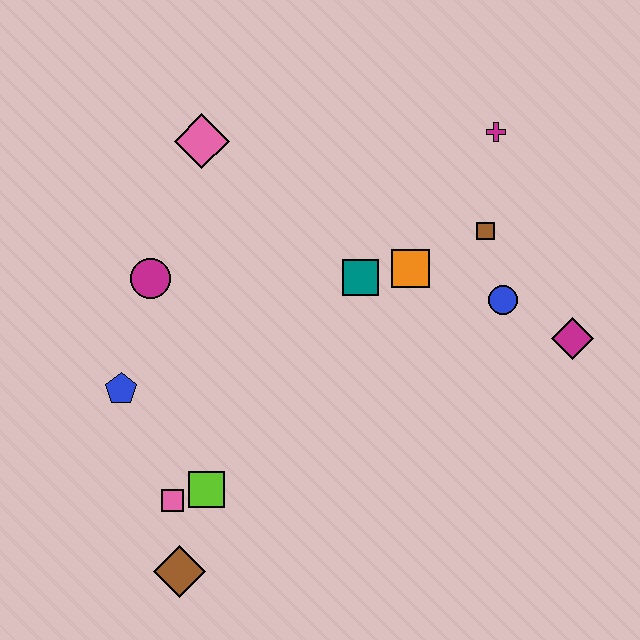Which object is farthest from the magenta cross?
The brown diamond is farthest from the magenta cross.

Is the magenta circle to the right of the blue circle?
No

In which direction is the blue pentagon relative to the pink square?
The blue pentagon is above the pink square.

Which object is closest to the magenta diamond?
The blue circle is closest to the magenta diamond.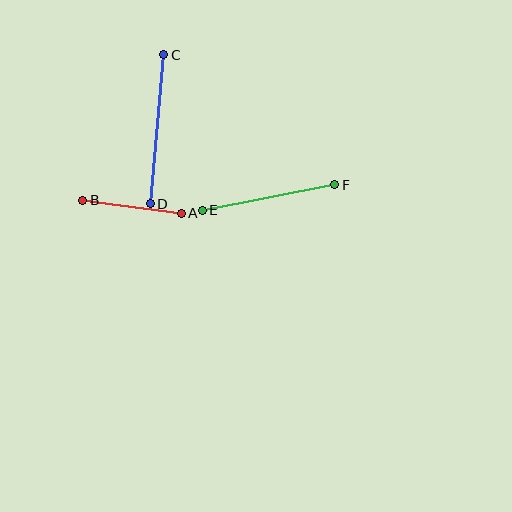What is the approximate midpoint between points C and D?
The midpoint is at approximately (157, 129) pixels.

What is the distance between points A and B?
The distance is approximately 99 pixels.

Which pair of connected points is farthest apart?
Points C and D are farthest apart.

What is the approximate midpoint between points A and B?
The midpoint is at approximately (132, 207) pixels.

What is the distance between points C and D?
The distance is approximately 150 pixels.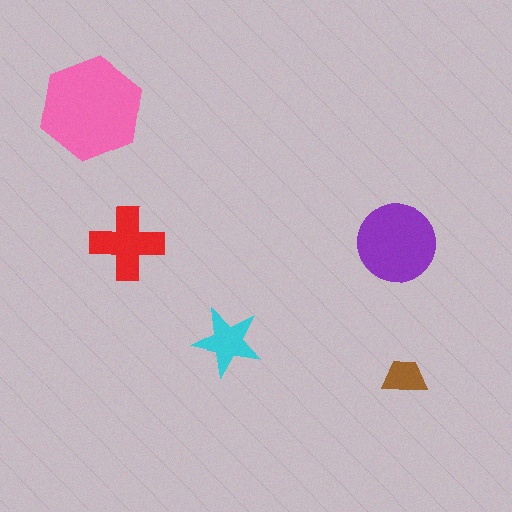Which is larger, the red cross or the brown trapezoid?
The red cross.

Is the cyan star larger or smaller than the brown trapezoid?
Larger.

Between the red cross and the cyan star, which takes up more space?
The red cross.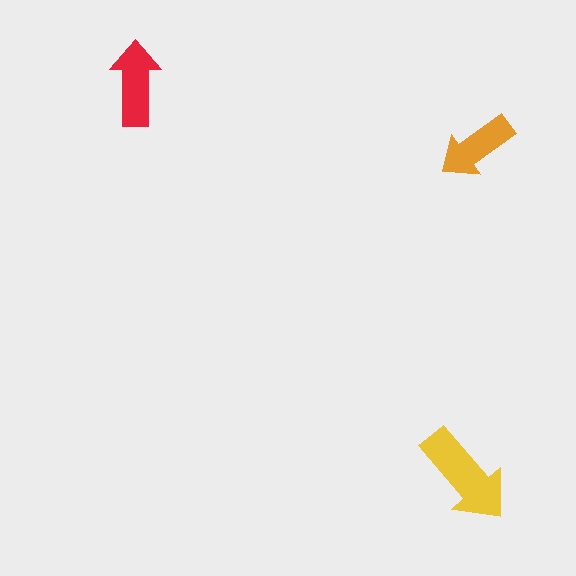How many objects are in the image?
There are 3 objects in the image.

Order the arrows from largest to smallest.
the yellow one, the red one, the orange one.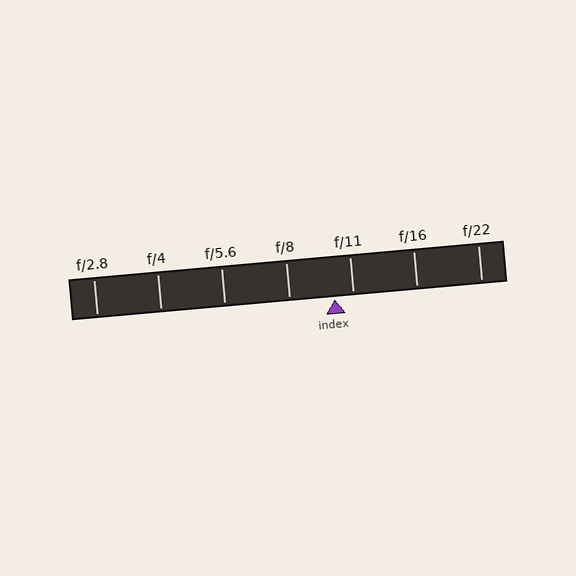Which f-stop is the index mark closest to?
The index mark is closest to f/11.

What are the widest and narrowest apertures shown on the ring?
The widest aperture shown is f/2.8 and the narrowest is f/22.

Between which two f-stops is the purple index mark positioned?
The index mark is between f/8 and f/11.